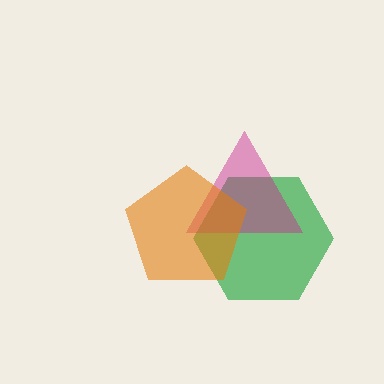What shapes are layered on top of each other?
The layered shapes are: a green hexagon, a magenta triangle, an orange pentagon.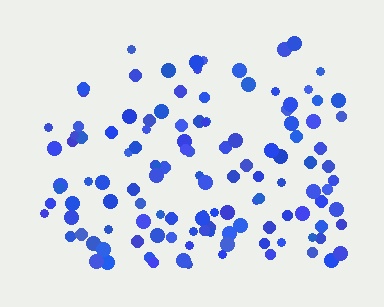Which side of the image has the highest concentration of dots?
The bottom.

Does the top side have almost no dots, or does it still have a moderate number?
Still a moderate number, just noticeably fewer than the bottom.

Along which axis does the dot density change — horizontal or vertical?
Vertical.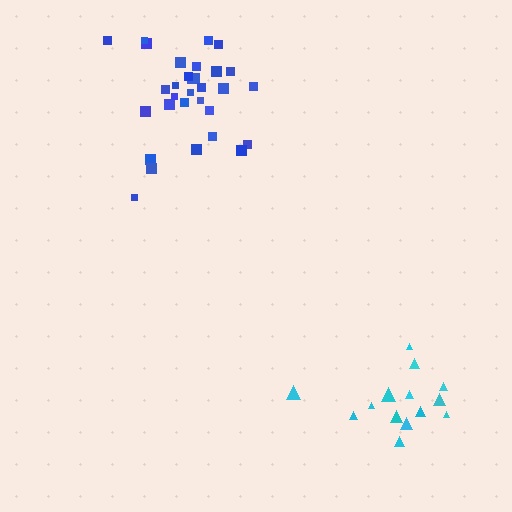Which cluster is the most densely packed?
Blue.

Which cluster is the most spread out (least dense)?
Cyan.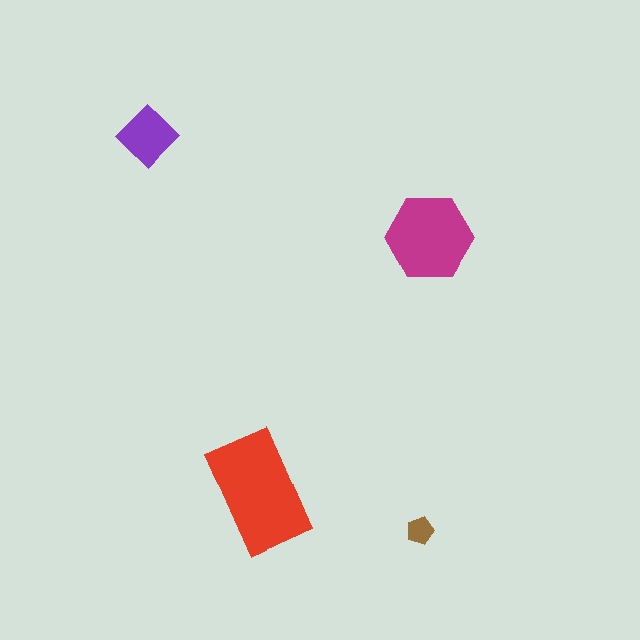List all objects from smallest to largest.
The brown pentagon, the purple diamond, the magenta hexagon, the red rectangle.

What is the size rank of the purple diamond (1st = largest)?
3rd.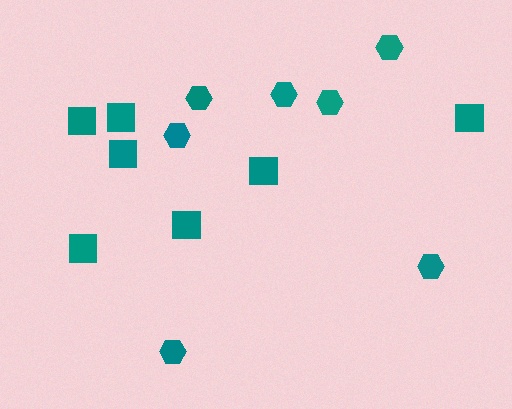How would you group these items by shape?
There are 2 groups: one group of squares (7) and one group of hexagons (7).